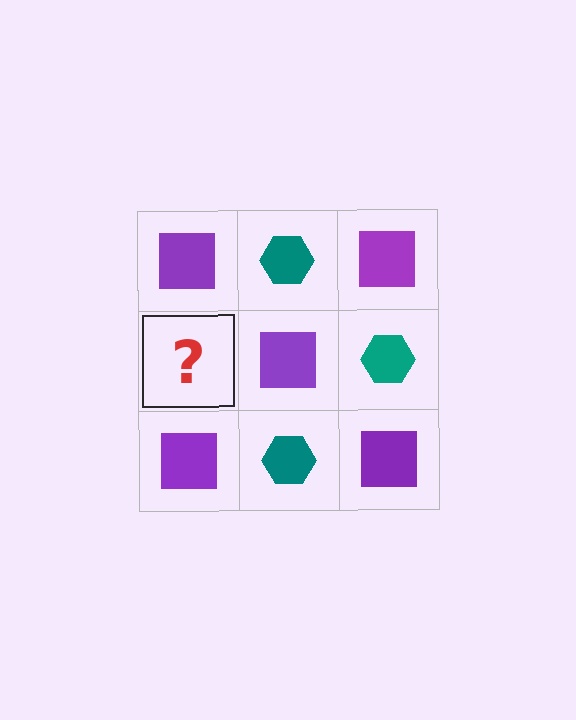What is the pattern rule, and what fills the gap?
The rule is that it alternates purple square and teal hexagon in a checkerboard pattern. The gap should be filled with a teal hexagon.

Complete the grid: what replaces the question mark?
The question mark should be replaced with a teal hexagon.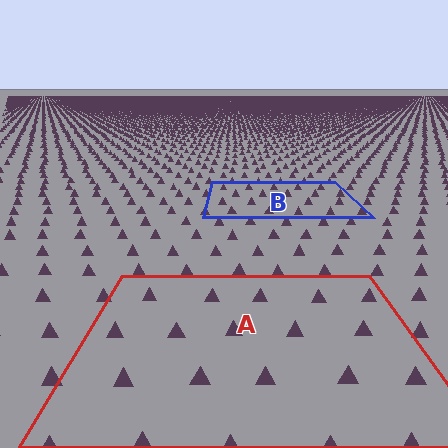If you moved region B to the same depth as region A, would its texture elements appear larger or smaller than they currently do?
They would appear larger. At a closer depth, the same texture elements are projected at a bigger on-screen size.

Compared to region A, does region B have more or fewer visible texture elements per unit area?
Region B has more texture elements per unit area — they are packed more densely because it is farther away.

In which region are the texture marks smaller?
The texture marks are smaller in region B, because it is farther away.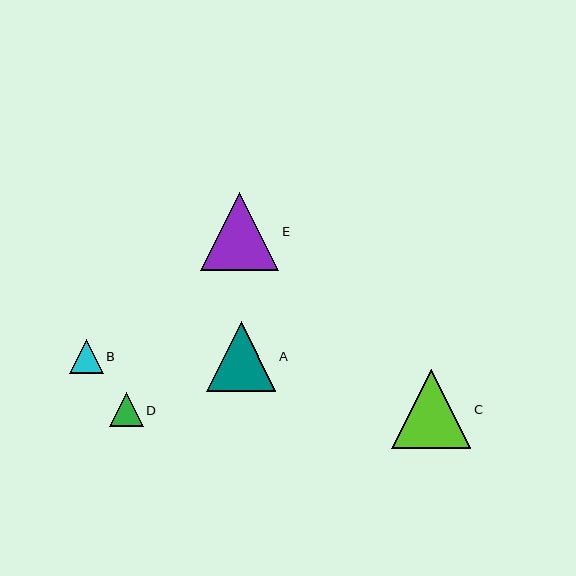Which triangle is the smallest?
Triangle B is the smallest with a size of approximately 34 pixels.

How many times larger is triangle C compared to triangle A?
Triangle C is approximately 1.1 times the size of triangle A.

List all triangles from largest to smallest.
From largest to smallest: C, E, A, D, B.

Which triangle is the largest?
Triangle C is the largest with a size of approximately 79 pixels.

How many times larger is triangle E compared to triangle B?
Triangle E is approximately 2.3 times the size of triangle B.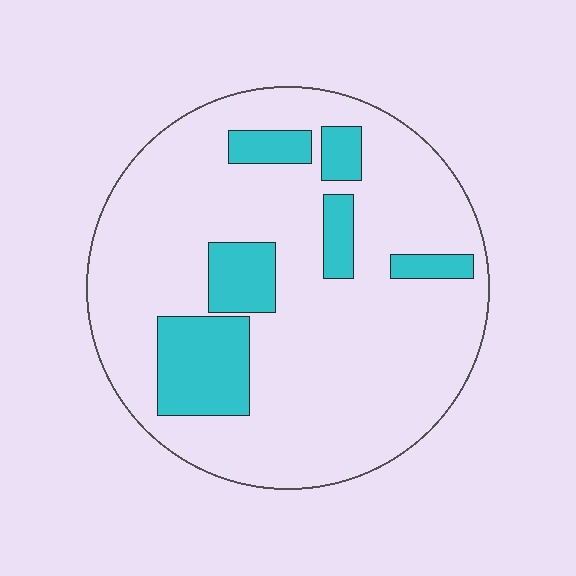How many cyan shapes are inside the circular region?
6.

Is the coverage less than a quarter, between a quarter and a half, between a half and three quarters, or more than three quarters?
Less than a quarter.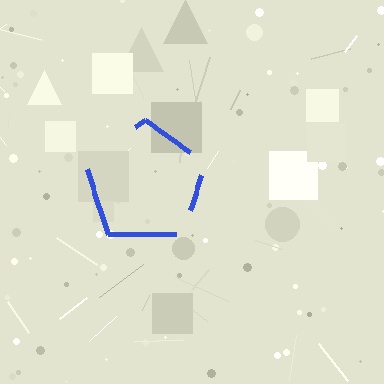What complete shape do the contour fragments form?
The contour fragments form a pentagon.